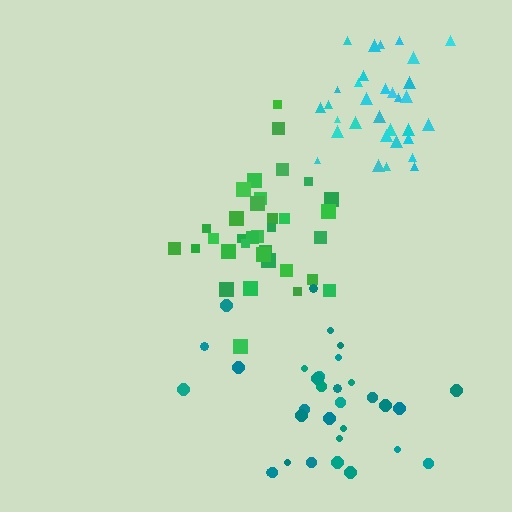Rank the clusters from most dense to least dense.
cyan, green, teal.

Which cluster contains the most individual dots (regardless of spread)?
Green (34).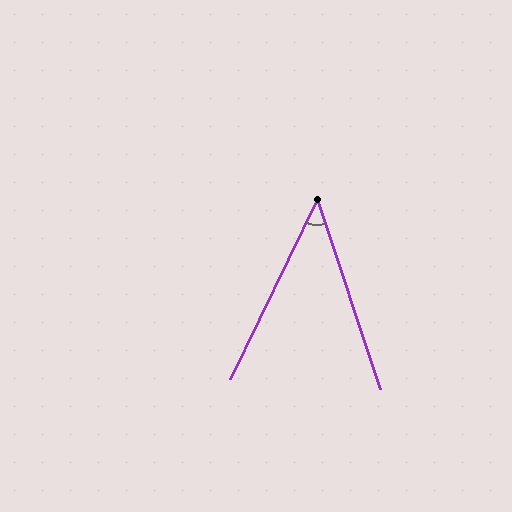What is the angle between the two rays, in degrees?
Approximately 44 degrees.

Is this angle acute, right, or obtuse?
It is acute.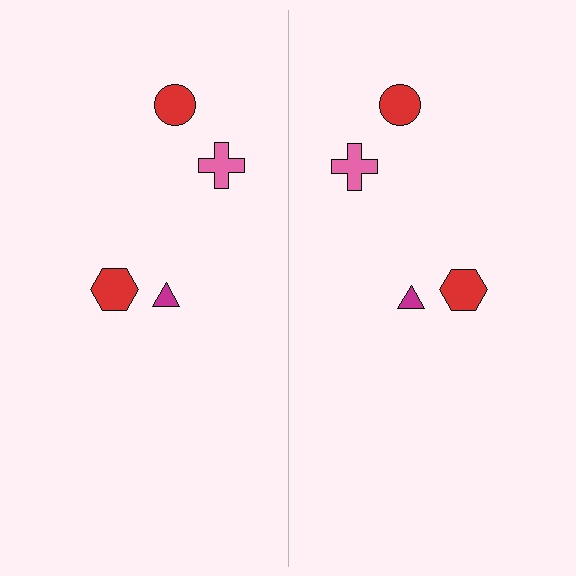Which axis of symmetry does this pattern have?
The pattern has a vertical axis of symmetry running through the center of the image.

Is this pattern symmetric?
Yes, this pattern has bilateral (reflection) symmetry.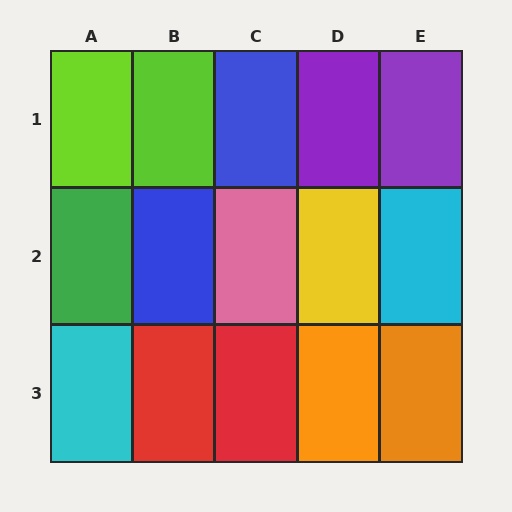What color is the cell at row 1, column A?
Lime.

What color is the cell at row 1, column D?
Purple.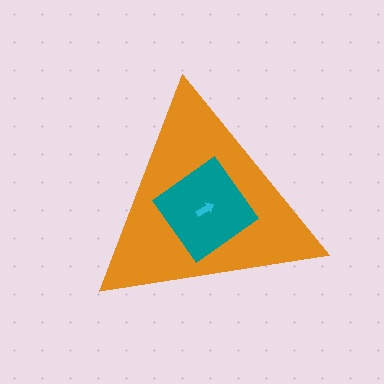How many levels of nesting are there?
3.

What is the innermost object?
The cyan arrow.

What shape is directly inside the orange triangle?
The teal diamond.